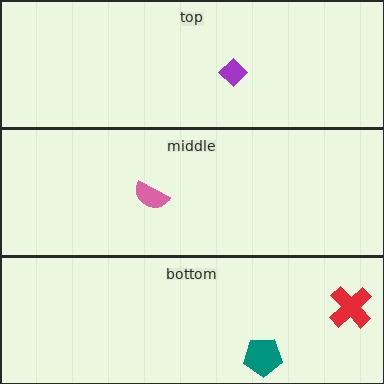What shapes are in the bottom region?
The red cross, the teal pentagon.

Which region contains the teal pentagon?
The bottom region.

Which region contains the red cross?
The bottom region.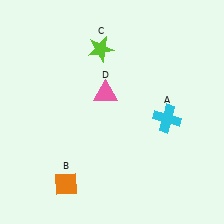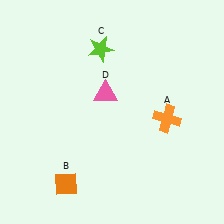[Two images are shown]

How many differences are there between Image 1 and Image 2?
There is 1 difference between the two images.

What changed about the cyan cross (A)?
In Image 1, A is cyan. In Image 2, it changed to orange.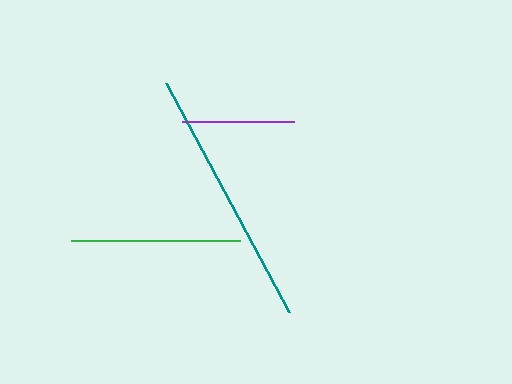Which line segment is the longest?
The teal line is the longest at approximately 260 pixels.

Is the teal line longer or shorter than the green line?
The teal line is longer than the green line.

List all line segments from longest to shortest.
From longest to shortest: teal, green, purple.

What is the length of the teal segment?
The teal segment is approximately 260 pixels long.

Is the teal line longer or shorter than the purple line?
The teal line is longer than the purple line.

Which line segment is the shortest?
The purple line is the shortest at approximately 112 pixels.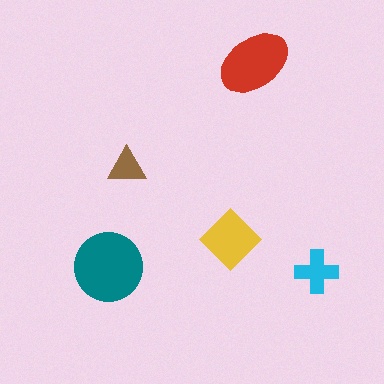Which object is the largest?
The teal circle.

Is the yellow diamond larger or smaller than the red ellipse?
Smaller.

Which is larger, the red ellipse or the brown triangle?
The red ellipse.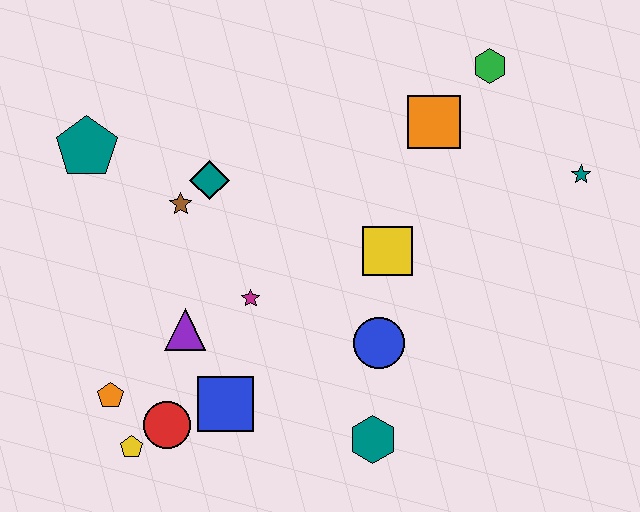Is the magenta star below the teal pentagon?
Yes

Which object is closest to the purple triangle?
The magenta star is closest to the purple triangle.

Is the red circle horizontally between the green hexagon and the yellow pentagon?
Yes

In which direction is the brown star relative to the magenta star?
The brown star is above the magenta star.